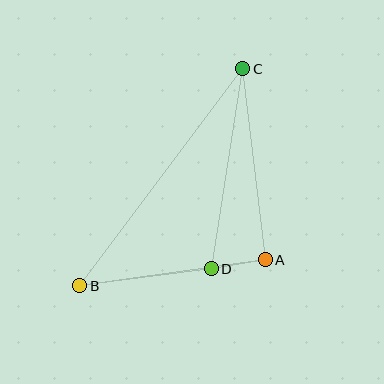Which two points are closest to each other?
Points A and D are closest to each other.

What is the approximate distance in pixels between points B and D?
The distance between B and D is approximately 133 pixels.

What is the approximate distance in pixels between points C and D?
The distance between C and D is approximately 203 pixels.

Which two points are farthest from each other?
Points B and C are farthest from each other.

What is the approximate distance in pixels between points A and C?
The distance between A and C is approximately 193 pixels.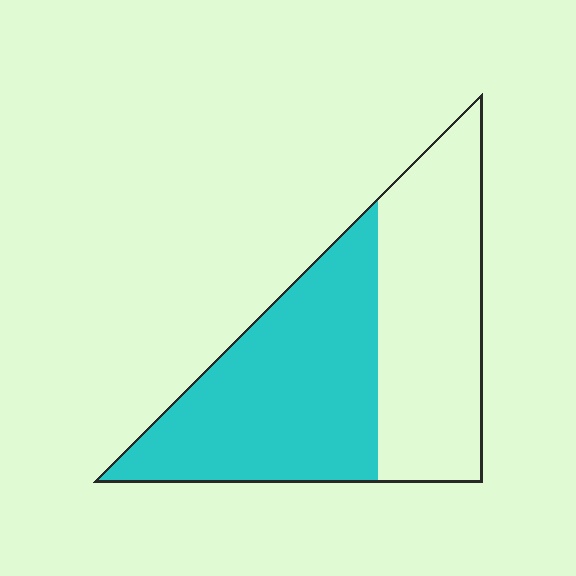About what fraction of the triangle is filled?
About one half (1/2).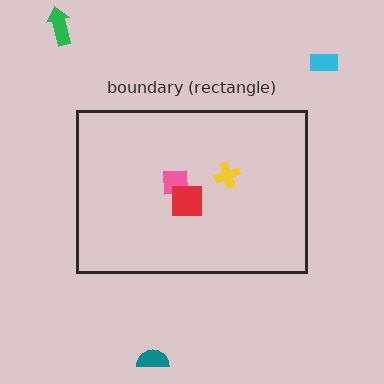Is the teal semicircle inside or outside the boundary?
Outside.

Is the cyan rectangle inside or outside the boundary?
Outside.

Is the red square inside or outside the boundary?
Inside.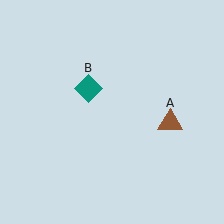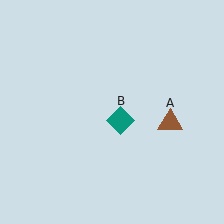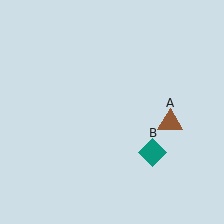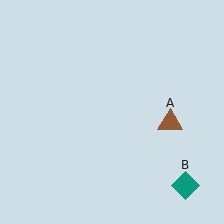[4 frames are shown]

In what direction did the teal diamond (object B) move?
The teal diamond (object B) moved down and to the right.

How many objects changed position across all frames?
1 object changed position: teal diamond (object B).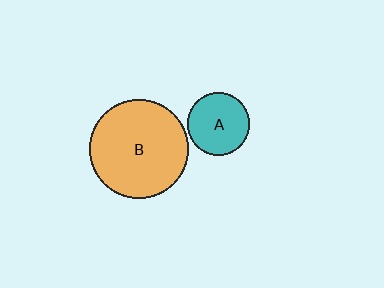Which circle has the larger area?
Circle B (orange).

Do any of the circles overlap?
No, none of the circles overlap.